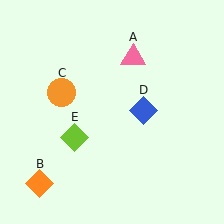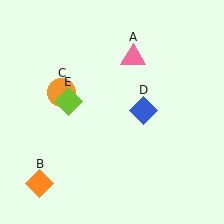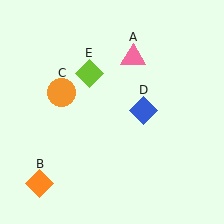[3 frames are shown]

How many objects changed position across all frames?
1 object changed position: lime diamond (object E).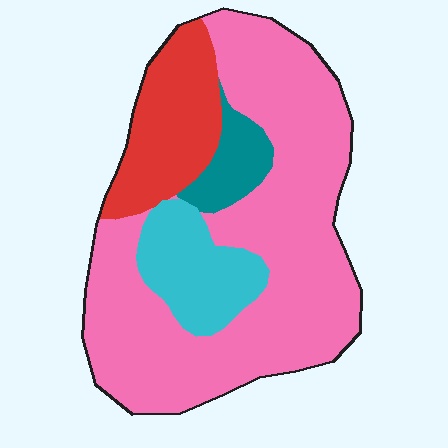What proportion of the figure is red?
Red takes up between a sixth and a third of the figure.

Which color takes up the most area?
Pink, at roughly 65%.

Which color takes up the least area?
Teal, at roughly 5%.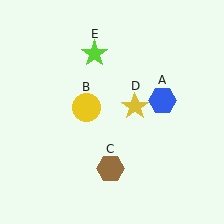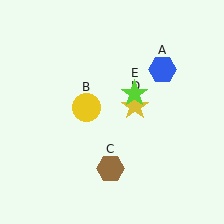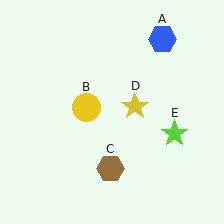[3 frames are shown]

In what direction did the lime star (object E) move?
The lime star (object E) moved down and to the right.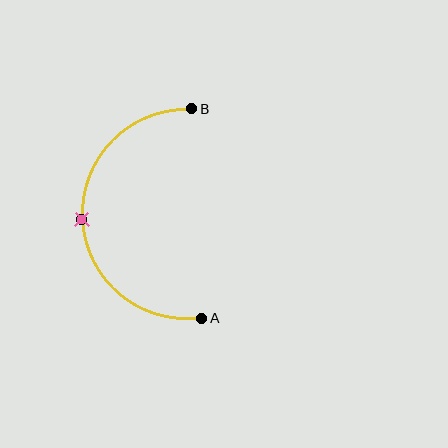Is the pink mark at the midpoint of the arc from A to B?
Yes. The pink mark lies on the arc at equal arc-length from both A and B — it is the arc midpoint.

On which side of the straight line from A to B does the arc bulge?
The arc bulges to the left of the straight line connecting A and B.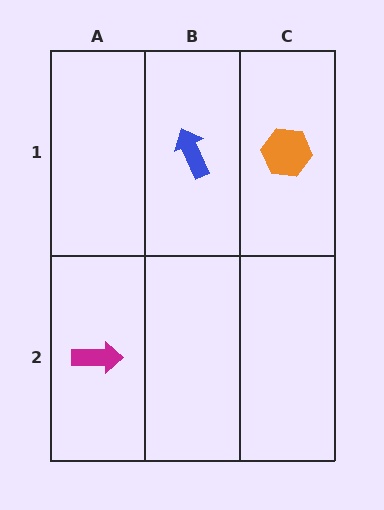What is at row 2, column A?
A magenta arrow.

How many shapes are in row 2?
1 shape.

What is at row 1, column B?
A blue arrow.